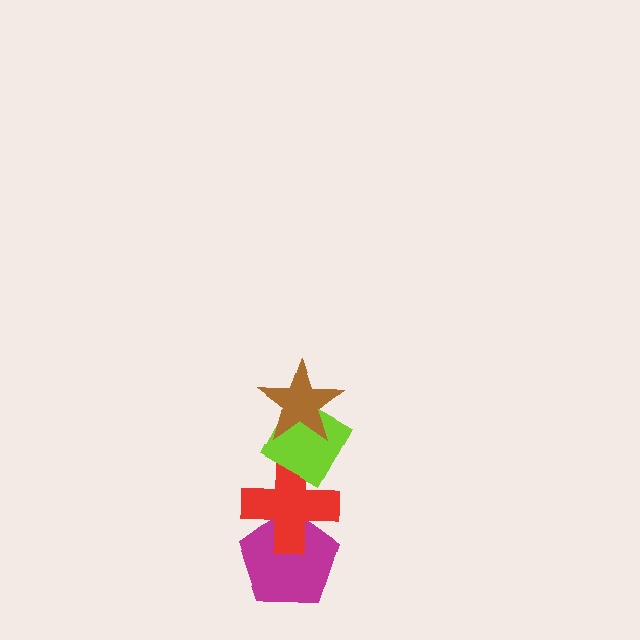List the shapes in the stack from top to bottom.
From top to bottom: the brown star, the lime diamond, the red cross, the magenta pentagon.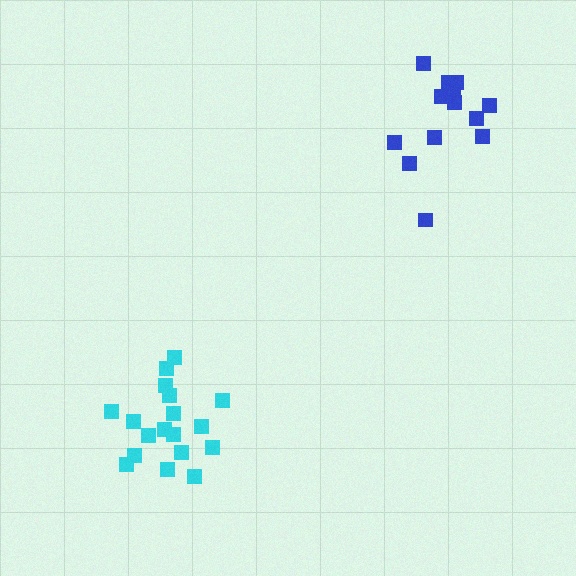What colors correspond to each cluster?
The clusters are colored: blue, cyan.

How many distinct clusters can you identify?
There are 2 distinct clusters.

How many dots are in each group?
Group 1: 13 dots, Group 2: 18 dots (31 total).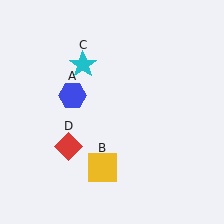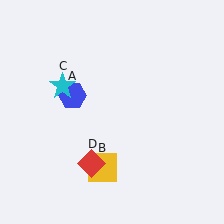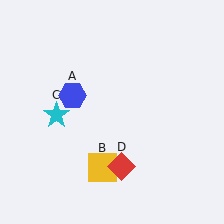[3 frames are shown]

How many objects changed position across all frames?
2 objects changed position: cyan star (object C), red diamond (object D).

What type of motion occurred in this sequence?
The cyan star (object C), red diamond (object D) rotated counterclockwise around the center of the scene.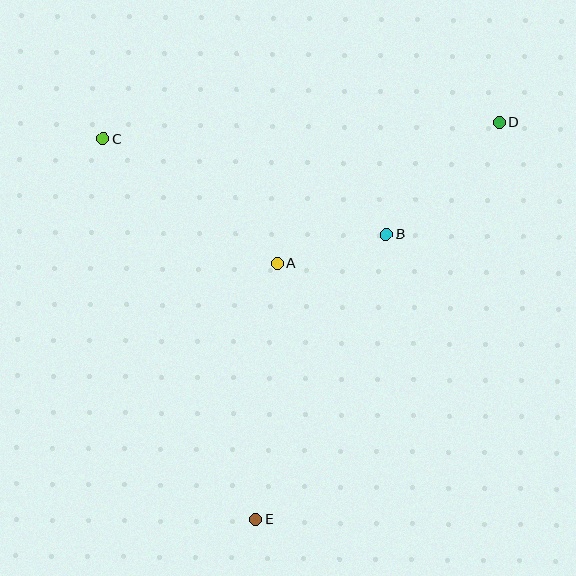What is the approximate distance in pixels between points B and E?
The distance between B and E is approximately 313 pixels.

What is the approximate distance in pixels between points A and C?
The distance between A and C is approximately 214 pixels.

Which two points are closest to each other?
Points A and B are closest to each other.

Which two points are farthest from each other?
Points D and E are farthest from each other.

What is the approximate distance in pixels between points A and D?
The distance between A and D is approximately 262 pixels.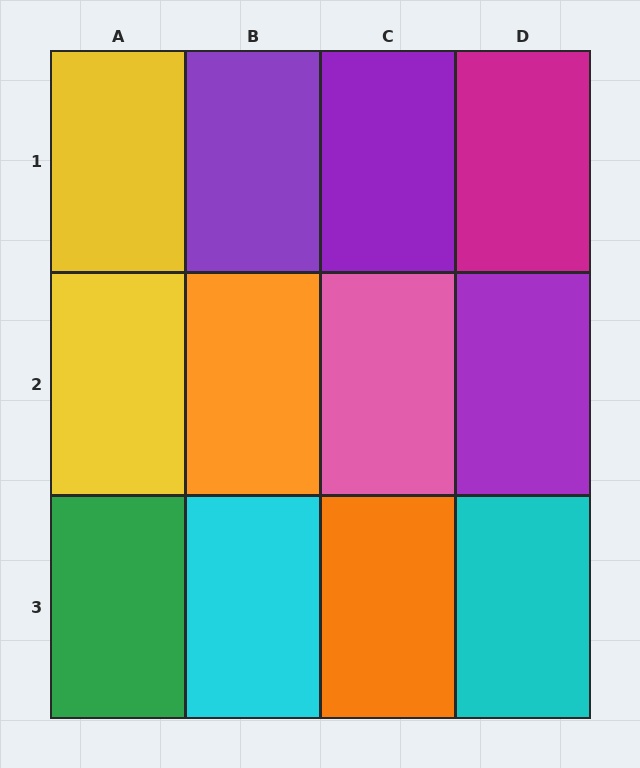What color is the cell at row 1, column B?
Purple.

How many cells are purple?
3 cells are purple.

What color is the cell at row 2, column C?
Pink.